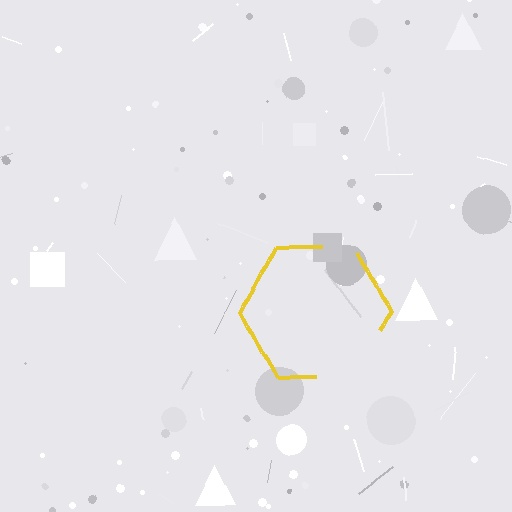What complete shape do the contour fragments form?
The contour fragments form a hexagon.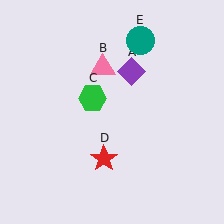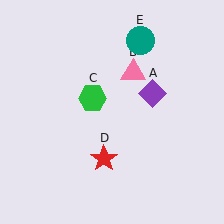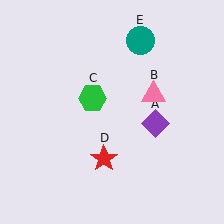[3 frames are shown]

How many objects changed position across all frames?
2 objects changed position: purple diamond (object A), pink triangle (object B).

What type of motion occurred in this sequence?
The purple diamond (object A), pink triangle (object B) rotated clockwise around the center of the scene.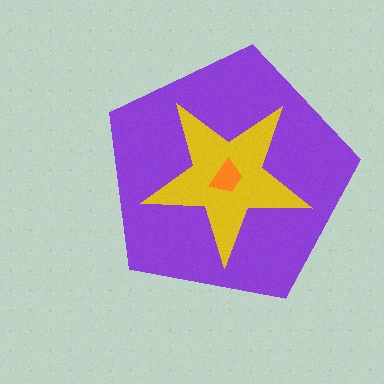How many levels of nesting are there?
3.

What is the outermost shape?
The purple pentagon.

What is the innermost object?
The orange trapezoid.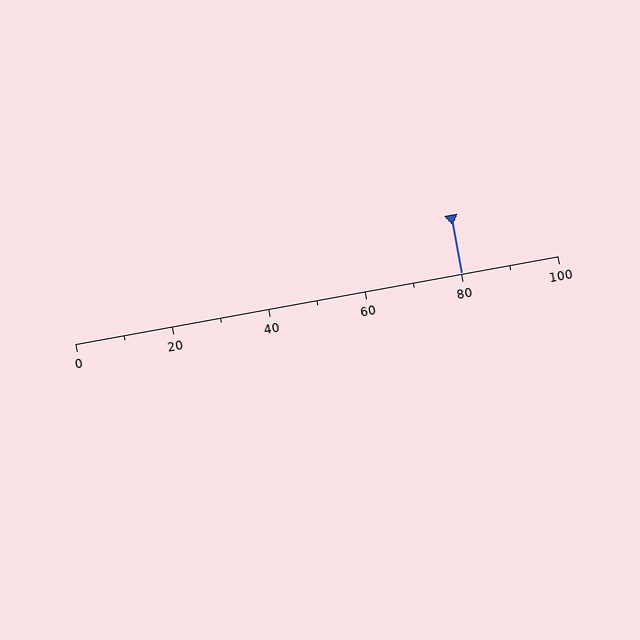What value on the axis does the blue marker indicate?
The marker indicates approximately 80.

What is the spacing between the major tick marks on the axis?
The major ticks are spaced 20 apart.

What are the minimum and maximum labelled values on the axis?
The axis runs from 0 to 100.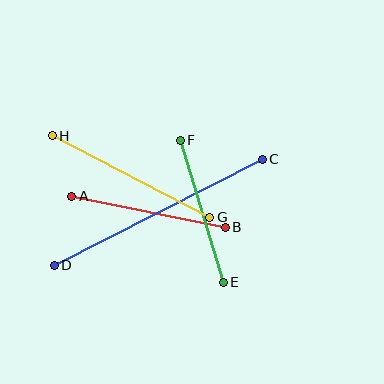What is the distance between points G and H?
The distance is approximately 177 pixels.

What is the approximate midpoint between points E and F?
The midpoint is at approximately (202, 211) pixels.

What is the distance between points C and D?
The distance is approximately 233 pixels.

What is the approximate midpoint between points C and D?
The midpoint is at approximately (158, 212) pixels.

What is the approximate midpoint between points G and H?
The midpoint is at approximately (131, 176) pixels.